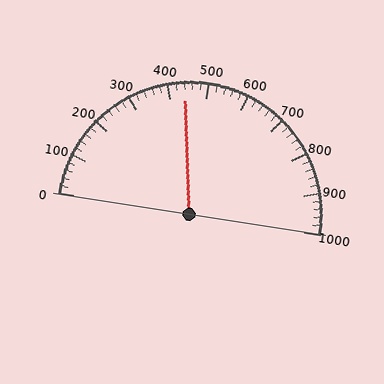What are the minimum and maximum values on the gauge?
The gauge ranges from 0 to 1000.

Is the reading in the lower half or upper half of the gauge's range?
The reading is in the lower half of the range (0 to 1000).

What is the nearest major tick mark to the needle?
The nearest major tick mark is 400.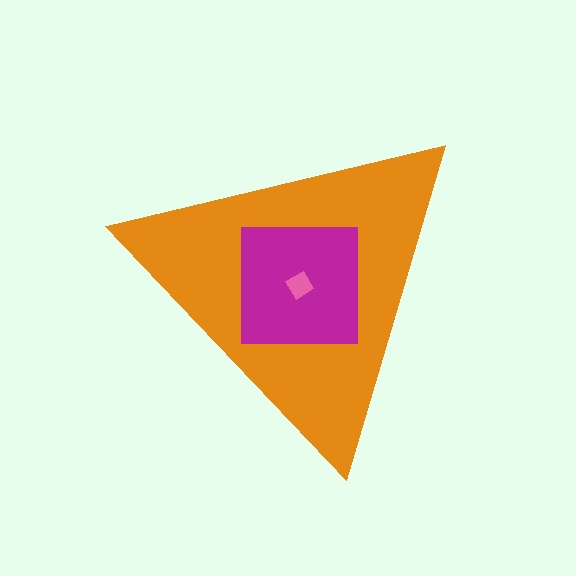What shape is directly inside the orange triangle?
The magenta square.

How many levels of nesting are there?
3.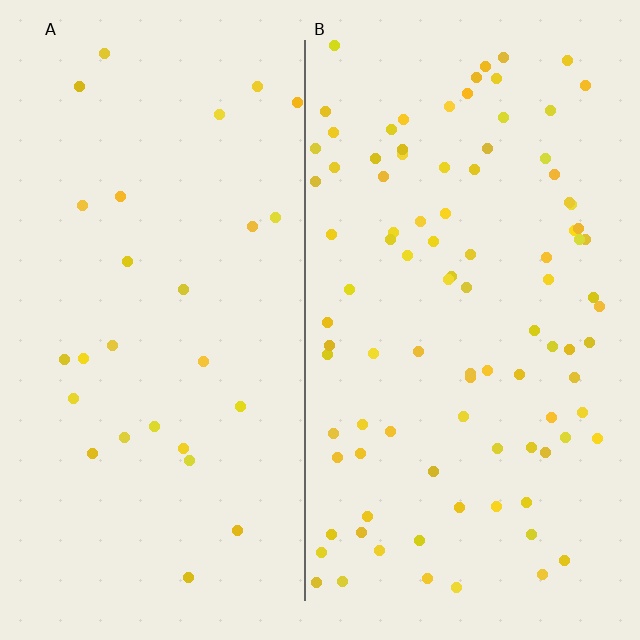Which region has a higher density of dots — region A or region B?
B (the right).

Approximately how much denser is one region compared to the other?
Approximately 3.5× — region B over region A.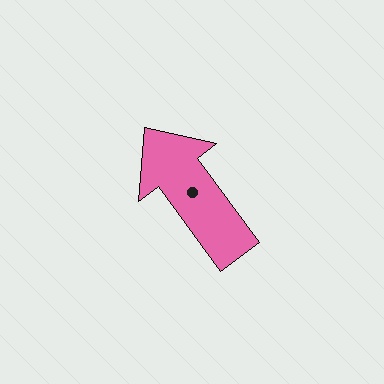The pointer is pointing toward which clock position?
Roughly 11 o'clock.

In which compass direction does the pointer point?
Northwest.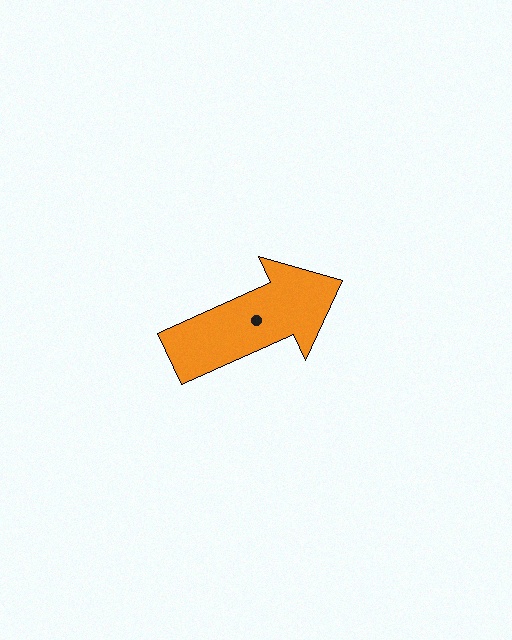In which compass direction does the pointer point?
Northeast.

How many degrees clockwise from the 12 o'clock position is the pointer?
Approximately 66 degrees.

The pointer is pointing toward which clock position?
Roughly 2 o'clock.